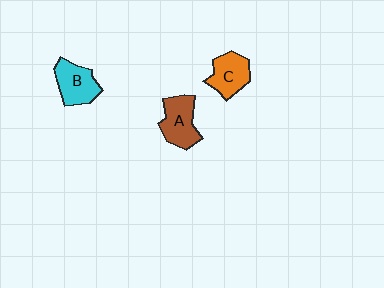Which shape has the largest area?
Shape A (brown).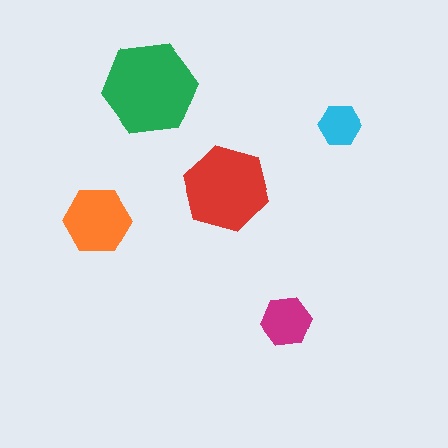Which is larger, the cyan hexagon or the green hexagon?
The green one.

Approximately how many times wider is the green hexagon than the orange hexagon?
About 1.5 times wider.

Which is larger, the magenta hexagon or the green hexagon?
The green one.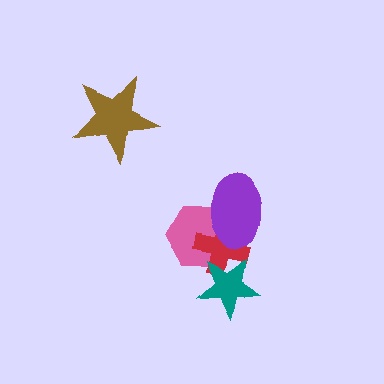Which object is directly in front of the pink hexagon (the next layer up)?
The red cross is directly in front of the pink hexagon.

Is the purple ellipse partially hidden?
No, no other shape covers it.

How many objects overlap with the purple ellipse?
2 objects overlap with the purple ellipse.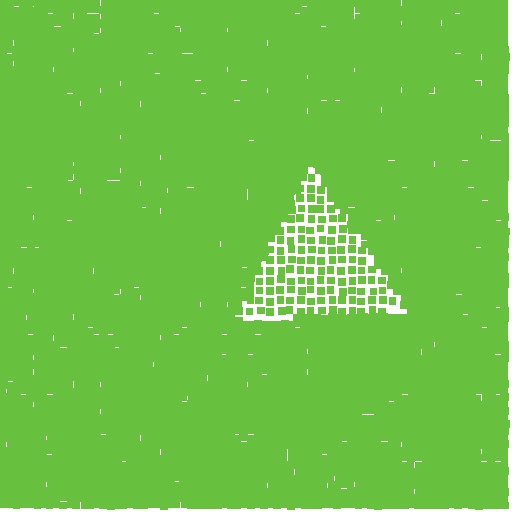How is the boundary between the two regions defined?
The boundary is defined by a change in element density (approximately 2.3x ratio). All elements are the same color, size, and shape.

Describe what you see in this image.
The image contains small lime elements arranged at two different densities. A triangle-shaped region is visible where the elements are less densely packed than the surrounding area.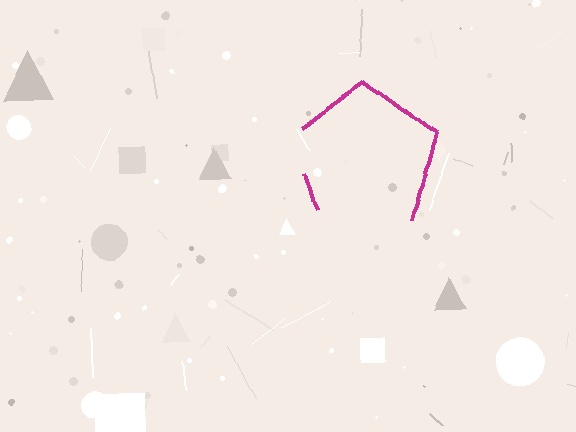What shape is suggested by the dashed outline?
The dashed outline suggests a pentagon.